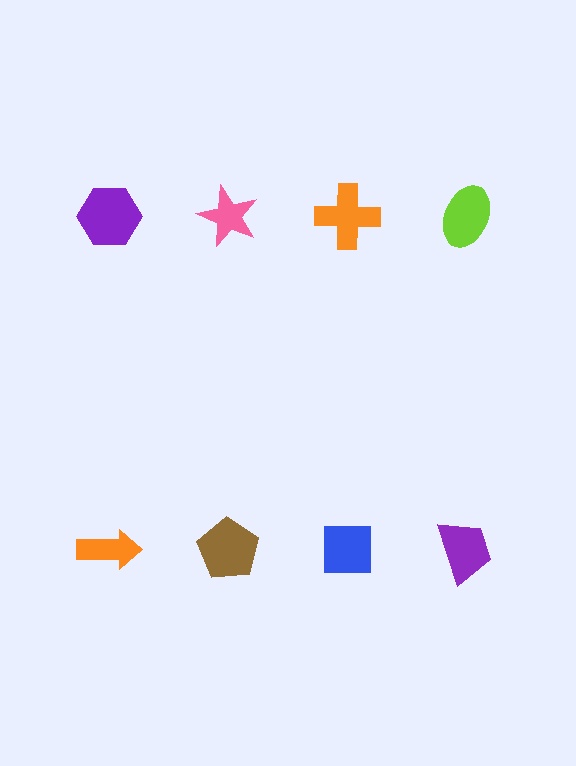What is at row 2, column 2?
A brown pentagon.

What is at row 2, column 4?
A purple trapezoid.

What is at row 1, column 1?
A purple hexagon.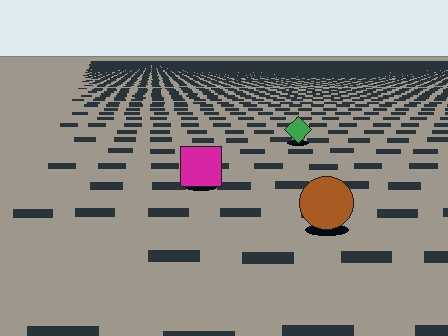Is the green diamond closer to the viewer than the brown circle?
No. The brown circle is closer — you can tell from the texture gradient: the ground texture is coarser near it.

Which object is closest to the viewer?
The brown circle is closest. The texture marks near it are larger and more spread out.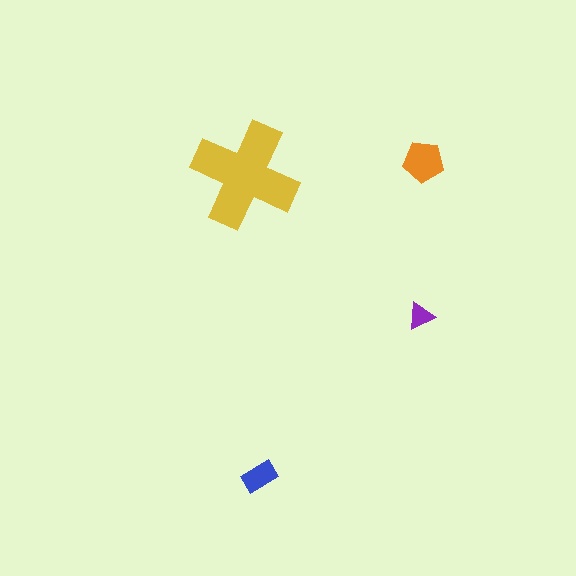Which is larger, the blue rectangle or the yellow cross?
The yellow cross.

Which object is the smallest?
The purple triangle.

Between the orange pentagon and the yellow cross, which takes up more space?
The yellow cross.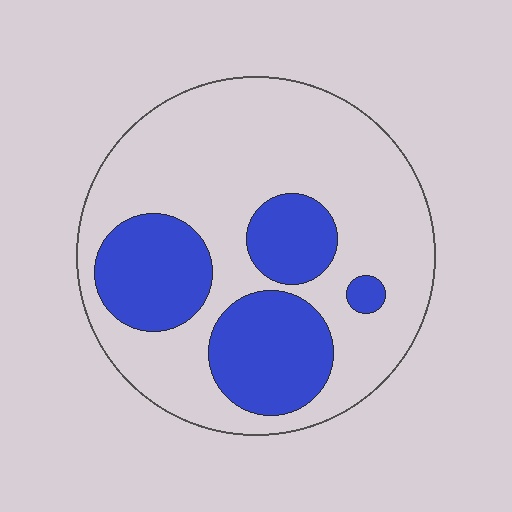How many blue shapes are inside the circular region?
4.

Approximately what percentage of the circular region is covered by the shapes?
Approximately 30%.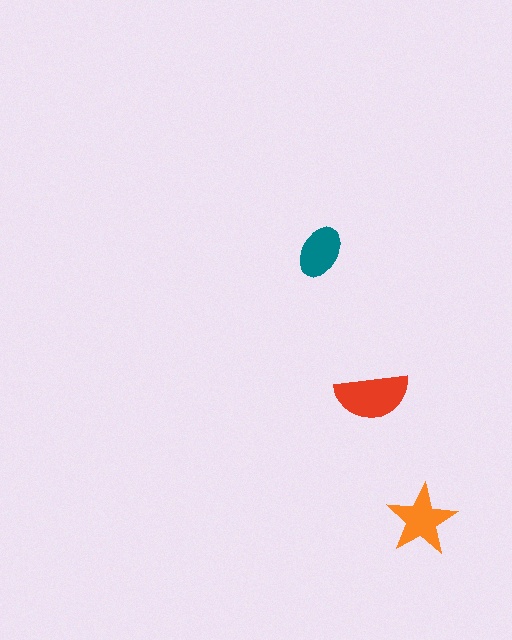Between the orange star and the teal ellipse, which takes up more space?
The orange star.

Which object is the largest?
The red semicircle.